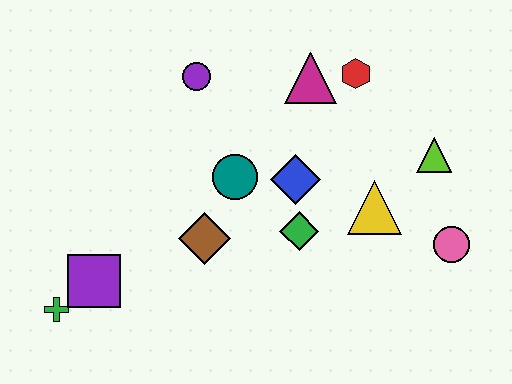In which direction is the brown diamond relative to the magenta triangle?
The brown diamond is below the magenta triangle.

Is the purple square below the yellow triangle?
Yes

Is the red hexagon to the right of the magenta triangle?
Yes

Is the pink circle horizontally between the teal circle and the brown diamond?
No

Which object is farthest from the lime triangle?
The green cross is farthest from the lime triangle.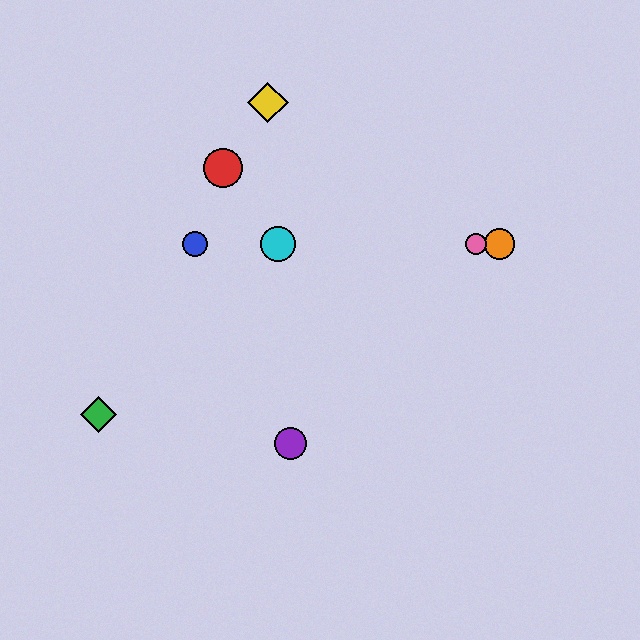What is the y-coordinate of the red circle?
The red circle is at y≈168.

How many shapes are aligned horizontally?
4 shapes (the blue circle, the orange circle, the cyan circle, the pink circle) are aligned horizontally.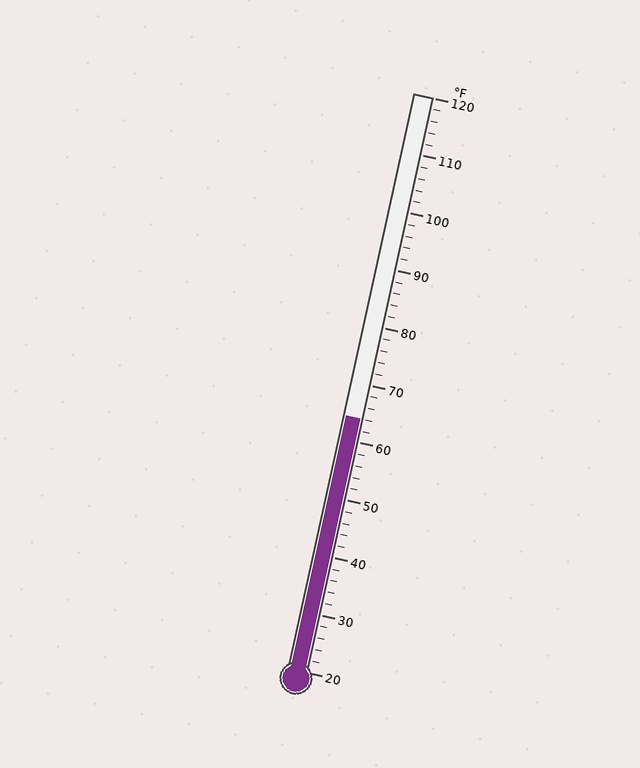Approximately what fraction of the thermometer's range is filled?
The thermometer is filled to approximately 45% of its range.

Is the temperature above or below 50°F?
The temperature is above 50°F.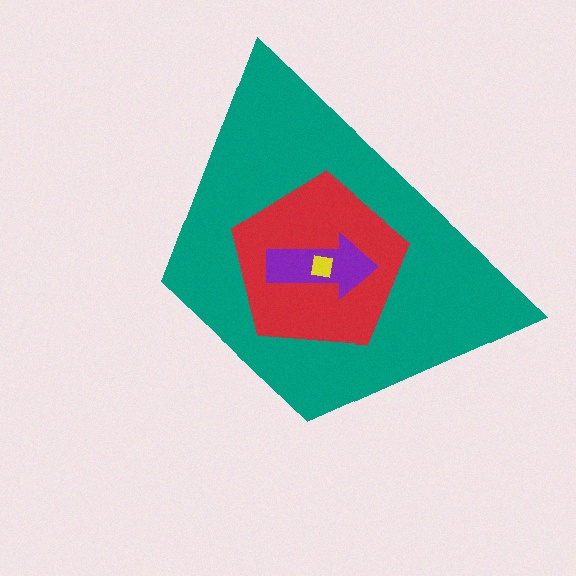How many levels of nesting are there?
4.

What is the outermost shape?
The teal trapezoid.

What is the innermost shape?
The yellow square.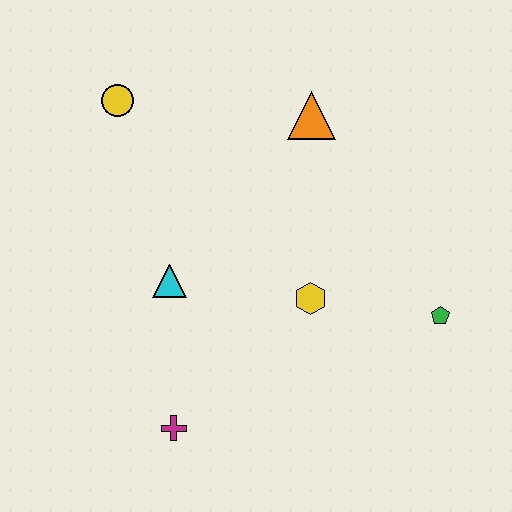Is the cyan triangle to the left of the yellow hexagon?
Yes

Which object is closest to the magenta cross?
The cyan triangle is closest to the magenta cross.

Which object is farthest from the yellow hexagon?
The yellow circle is farthest from the yellow hexagon.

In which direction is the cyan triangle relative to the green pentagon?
The cyan triangle is to the left of the green pentagon.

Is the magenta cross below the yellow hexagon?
Yes